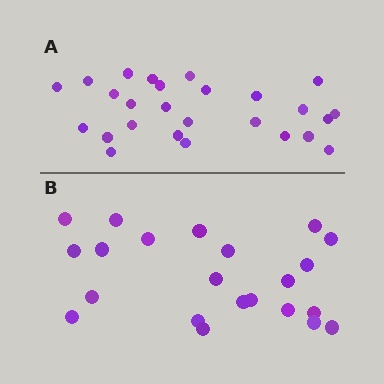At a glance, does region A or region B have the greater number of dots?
Region A (the top region) has more dots.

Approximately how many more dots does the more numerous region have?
Region A has about 4 more dots than region B.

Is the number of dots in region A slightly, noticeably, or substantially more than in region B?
Region A has only slightly more — the two regions are fairly close. The ratio is roughly 1.2 to 1.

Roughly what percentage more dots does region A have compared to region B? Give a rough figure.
About 20% more.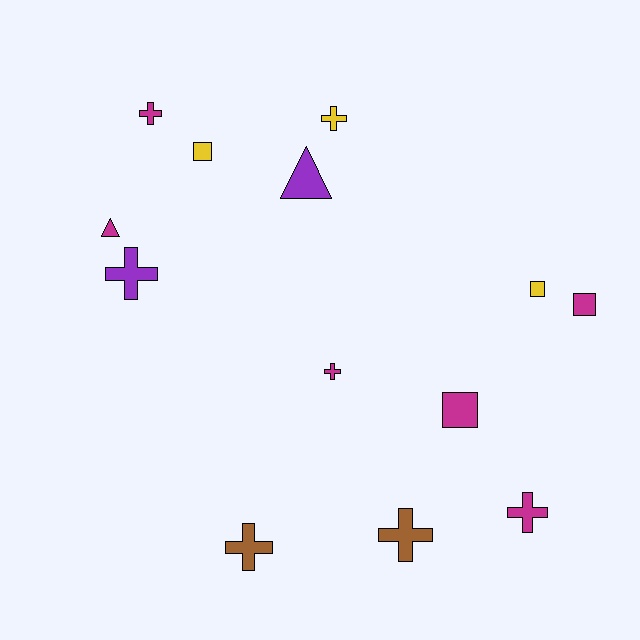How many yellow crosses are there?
There is 1 yellow cross.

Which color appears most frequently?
Magenta, with 6 objects.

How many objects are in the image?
There are 13 objects.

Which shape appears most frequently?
Cross, with 7 objects.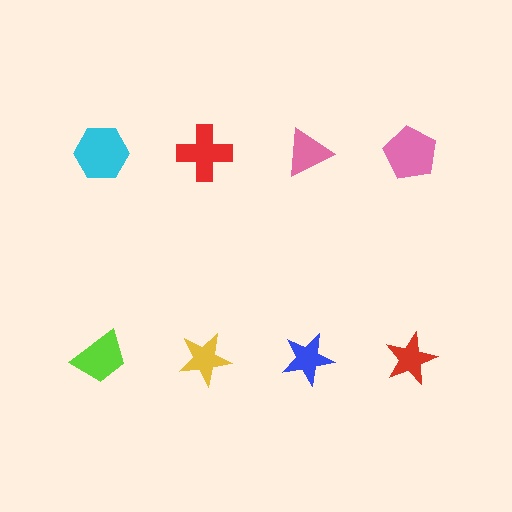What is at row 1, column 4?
A pink pentagon.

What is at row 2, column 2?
A yellow star.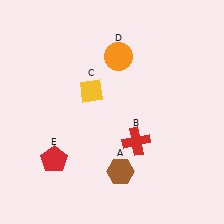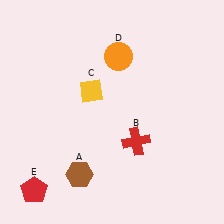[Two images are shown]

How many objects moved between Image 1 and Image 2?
2 objects moved between the two images.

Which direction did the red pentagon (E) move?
The red pentagon (E) moved down.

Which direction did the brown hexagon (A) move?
The brown hexagon (A) moved left.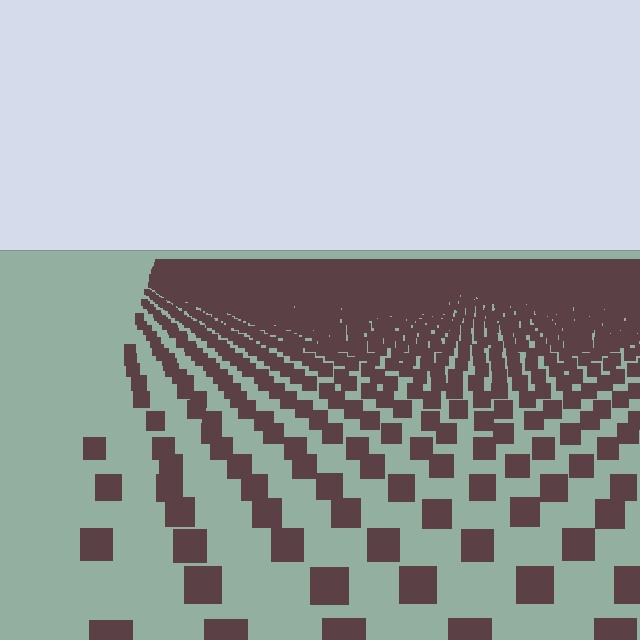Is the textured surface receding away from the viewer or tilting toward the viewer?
The surface is receding away from the viewer. Texture elements get smaller and denser toward the top.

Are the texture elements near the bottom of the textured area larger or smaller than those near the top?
Larger. Near the bottom, elements are closer to the viewer and appear at a bigger on-screen size.